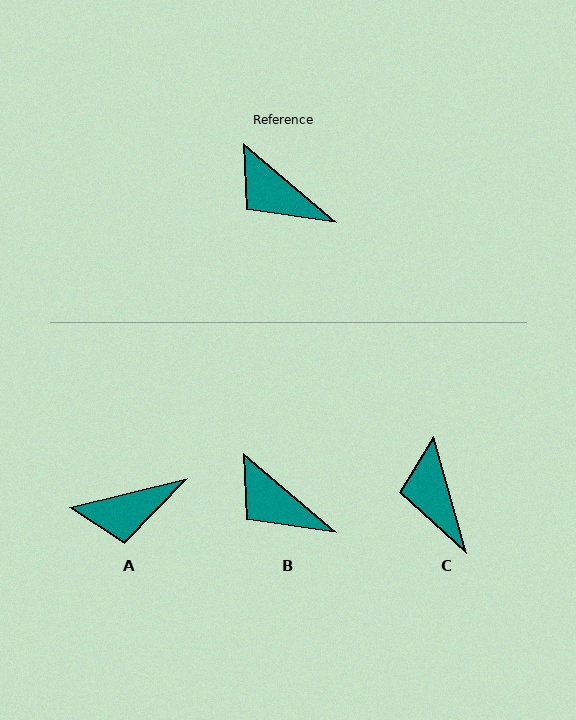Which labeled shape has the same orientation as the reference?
B.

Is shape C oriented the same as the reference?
No, it is off by about 34 degrees.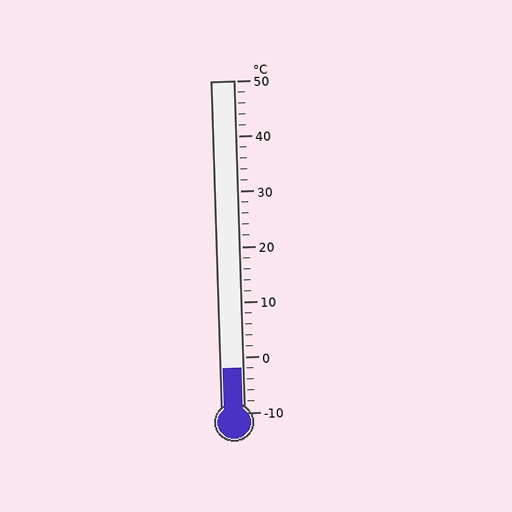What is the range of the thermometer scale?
The thermometer scale ranges from -10°C to 50°C.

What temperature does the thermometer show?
The thermometer shows approximately -2°C.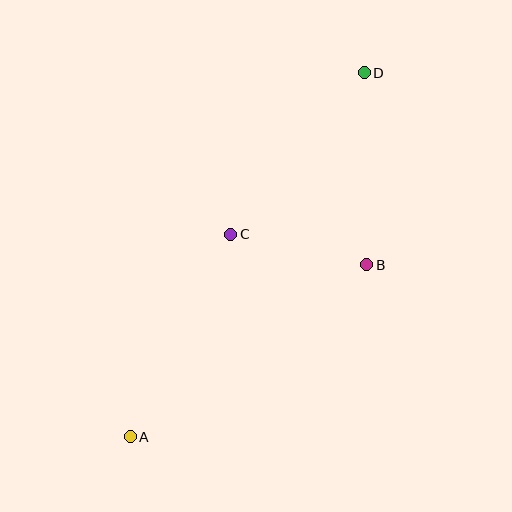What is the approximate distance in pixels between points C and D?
The distance between C and D is approximately 209 pixels.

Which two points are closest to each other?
Points B and C are closest to each other.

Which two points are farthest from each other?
Points A and D are farthest from each other.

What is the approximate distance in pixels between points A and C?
The distance between A and C is approximately 226 pixels.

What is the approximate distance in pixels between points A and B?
The distance between A and B is approximately 293 pixels.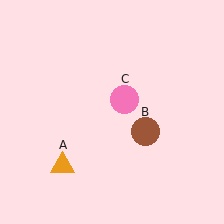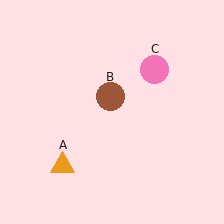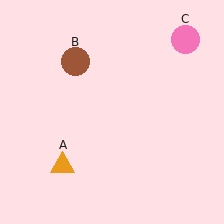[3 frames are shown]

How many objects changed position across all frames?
2 objects changed position: brown circle (object B), pink circle (object C).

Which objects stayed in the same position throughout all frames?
Orange triangle (object A) remained stationary.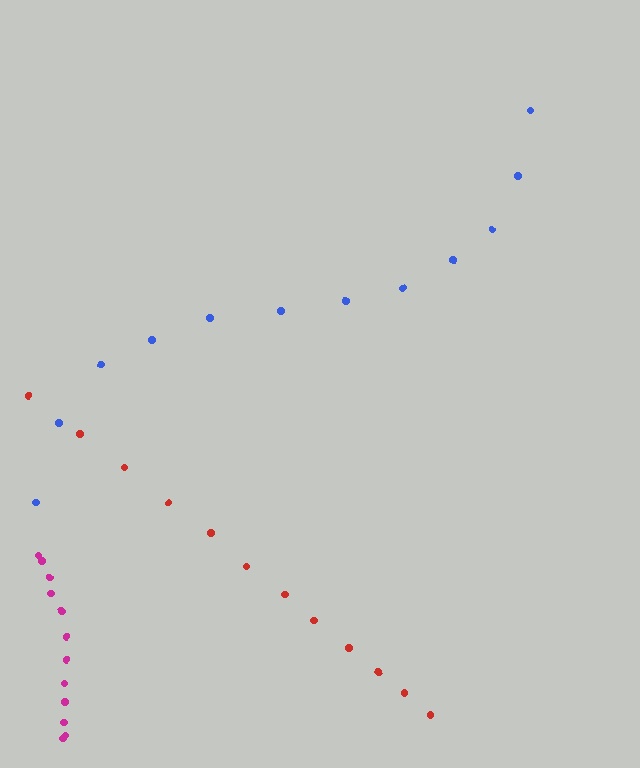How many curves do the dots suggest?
There are 3 distinct paths.